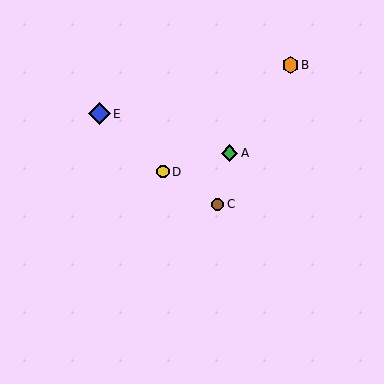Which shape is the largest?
The blue diamond (labeled E) is the largest.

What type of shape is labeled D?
Shape D is a yellow circle.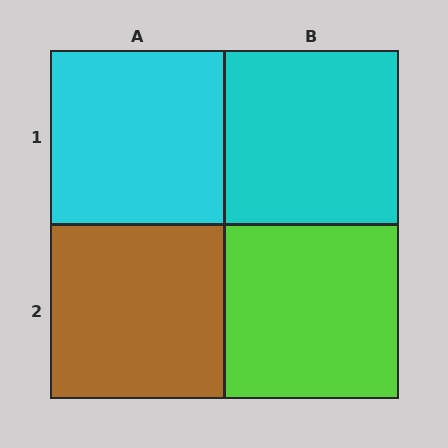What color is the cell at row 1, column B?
Cyan.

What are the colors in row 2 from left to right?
Brown, lime.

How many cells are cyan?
2 cells are cyan.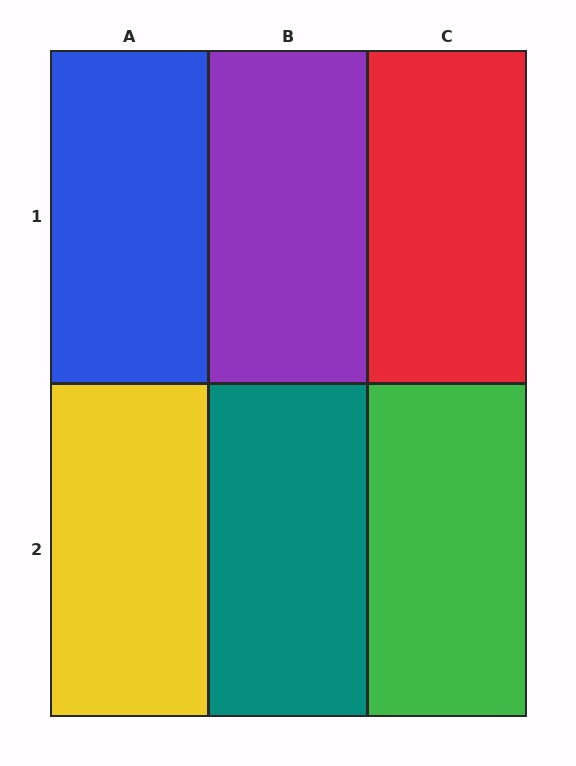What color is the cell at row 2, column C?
Green.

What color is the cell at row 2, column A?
Yellow.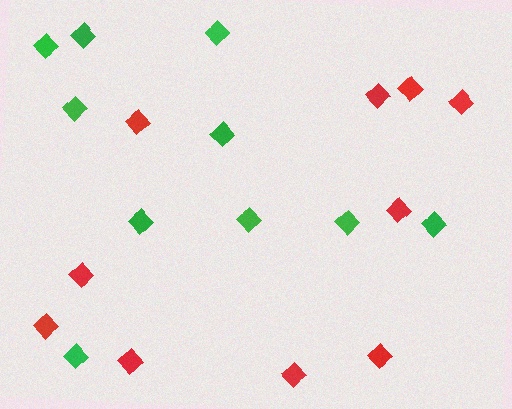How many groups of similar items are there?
There are 2 groups: one group of red diamonds (10) and one group of green diamonds (10).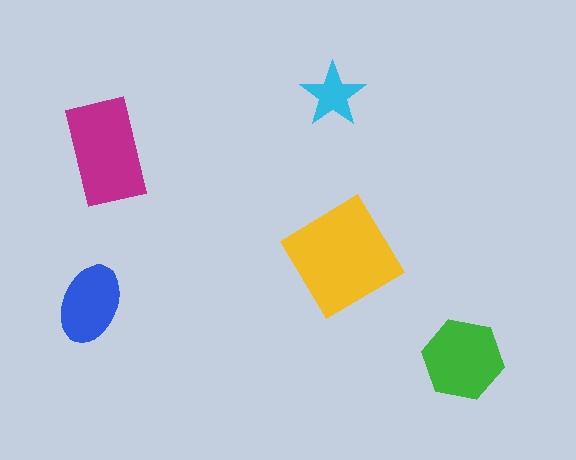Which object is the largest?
The yellow diamond.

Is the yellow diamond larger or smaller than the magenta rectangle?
Larger.